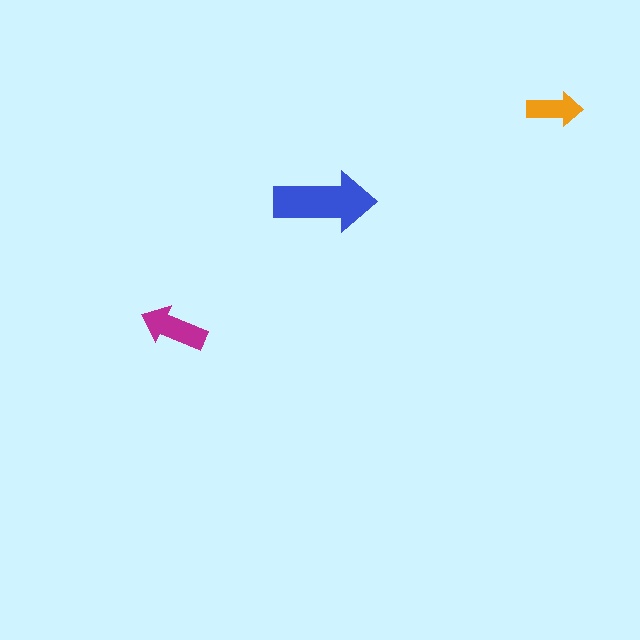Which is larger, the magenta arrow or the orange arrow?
The magenta one.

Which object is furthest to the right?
The orange arrow is rightmost.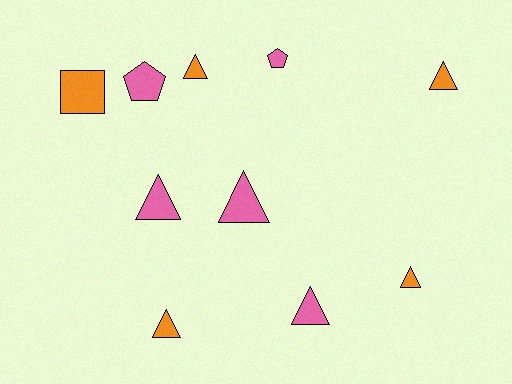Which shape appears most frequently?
Triangle, with 7 objects.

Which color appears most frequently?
Pink, with 5 objects.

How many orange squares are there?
There is 1 orange square.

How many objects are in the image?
There are 10 objects.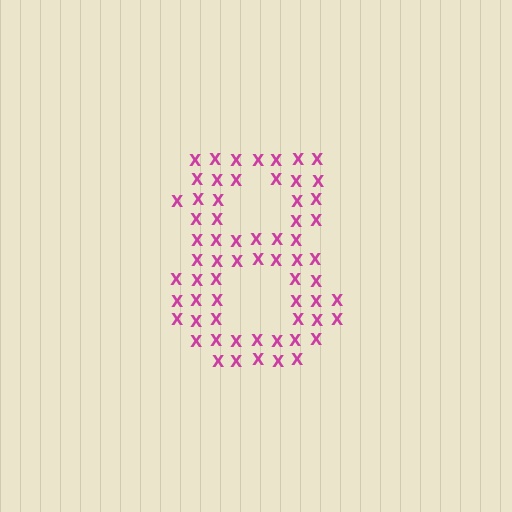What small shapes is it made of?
It is made of small letter X's.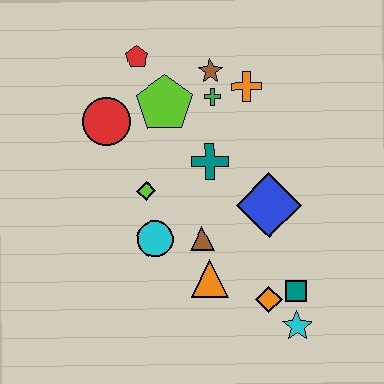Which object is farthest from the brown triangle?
The red pentagon is farthest from the brown triangle.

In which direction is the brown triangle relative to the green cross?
The brown triangle is below the green cross.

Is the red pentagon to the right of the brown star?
No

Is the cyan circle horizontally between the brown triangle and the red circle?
Yes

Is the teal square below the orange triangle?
Yes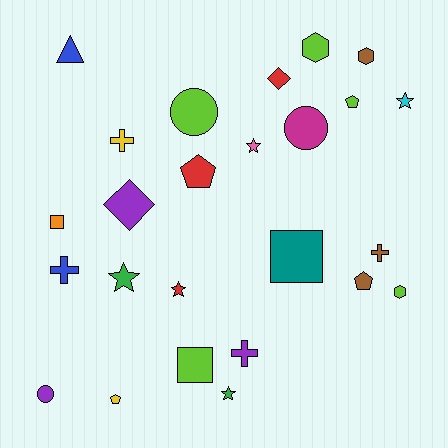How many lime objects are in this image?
There are 5 lime objects.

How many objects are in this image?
There are 25 objects.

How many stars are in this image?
There are 5 stars.